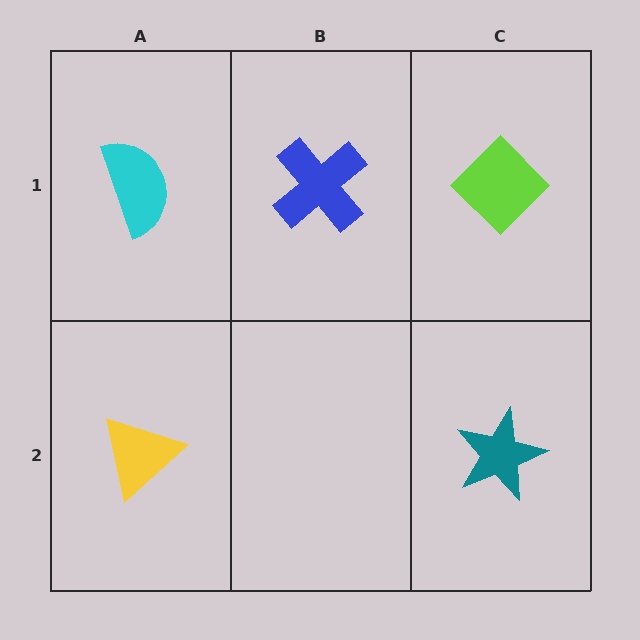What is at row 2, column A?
A yellow triangle.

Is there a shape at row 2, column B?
No, that cell is empty.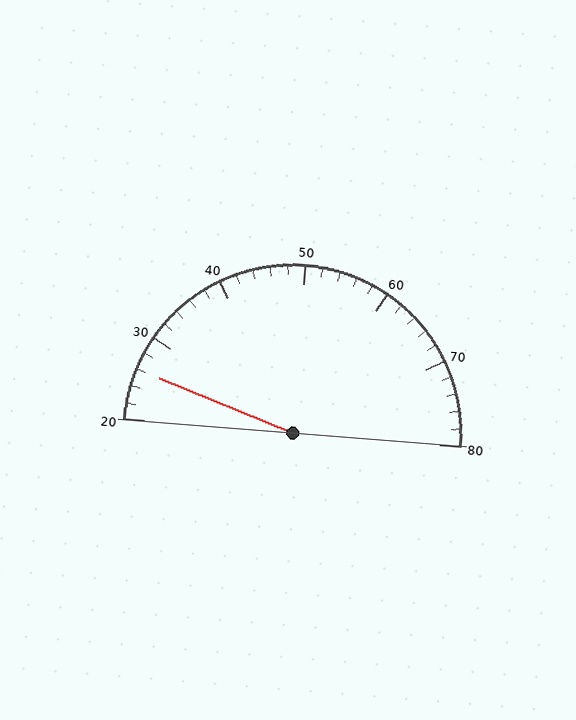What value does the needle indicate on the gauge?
The needle indicates approximately 26.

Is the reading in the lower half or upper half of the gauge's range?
The reading is in the lower half of the range (20 to 80).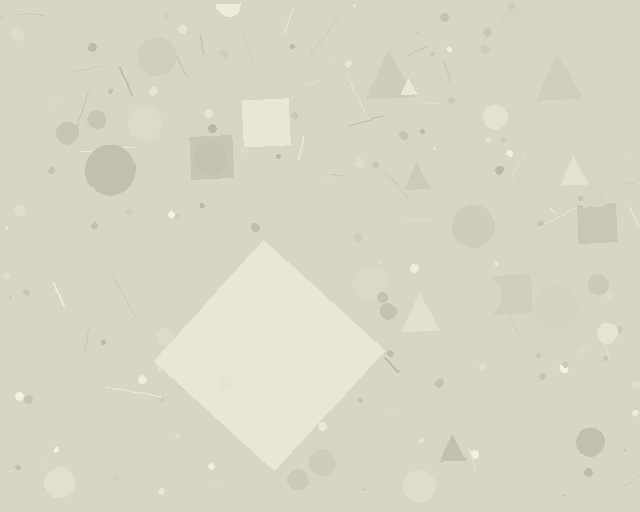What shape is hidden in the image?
A diamond is hidden in the image.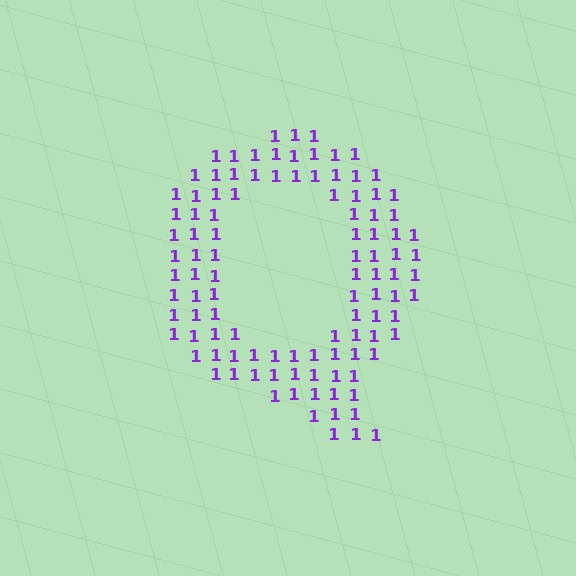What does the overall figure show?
The overall figure shows the letter Q.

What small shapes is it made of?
It is made of small digit 1's.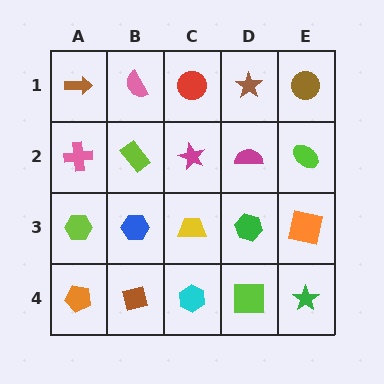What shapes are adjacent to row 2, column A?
A brown arrow (row 1, column A), a lime hexagon (row 3, column A), a lime rectangle (row 2, column B).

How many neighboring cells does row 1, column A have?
2.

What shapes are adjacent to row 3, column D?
A magenta semicircle (row 2, column D), a lime square (row 4, column D), a yellow trapezoid (row 3, column C), an orange square (row 3, column E).